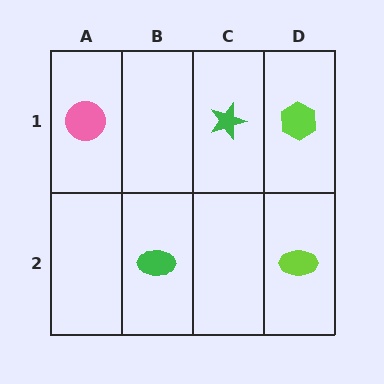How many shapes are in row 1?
3 shapes.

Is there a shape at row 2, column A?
No, that cell is empty.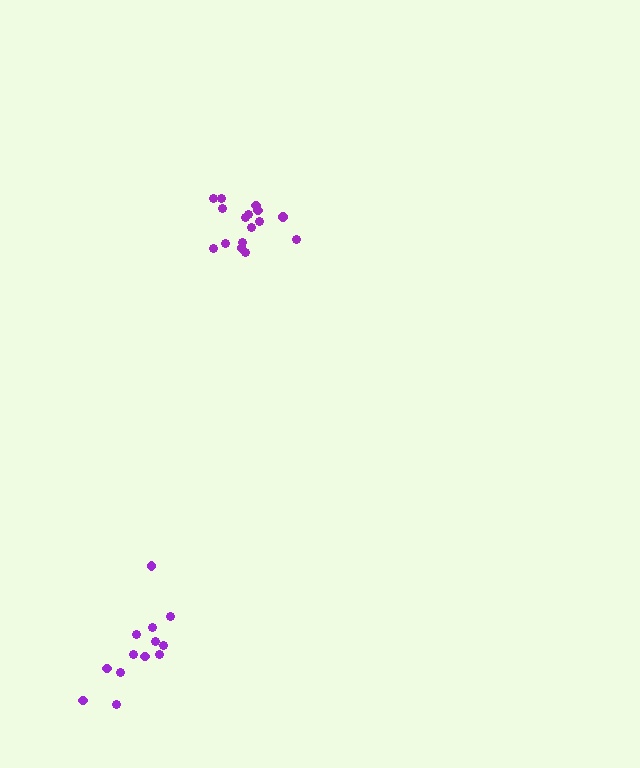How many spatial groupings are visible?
There are 2 spatial groupings.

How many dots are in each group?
Group 1: 13 dots, Group 2: 16 dots (29 total).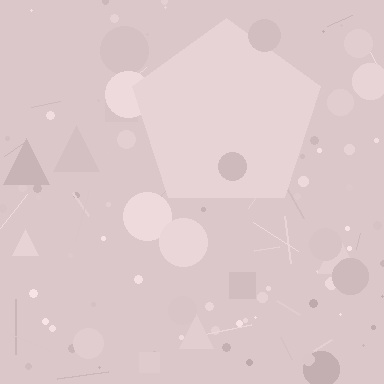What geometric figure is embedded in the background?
A pentagon is embedded in the background.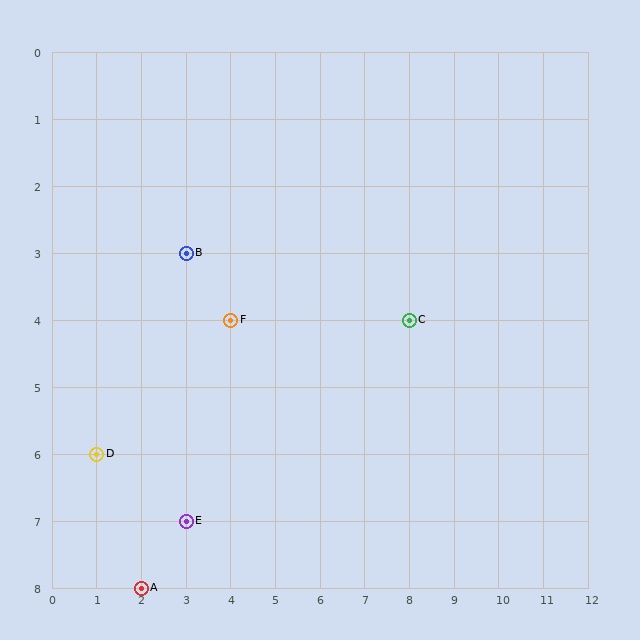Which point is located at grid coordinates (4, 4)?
Point F is at (4, 4).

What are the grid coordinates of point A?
Point A is at grid coordinates (2, 8).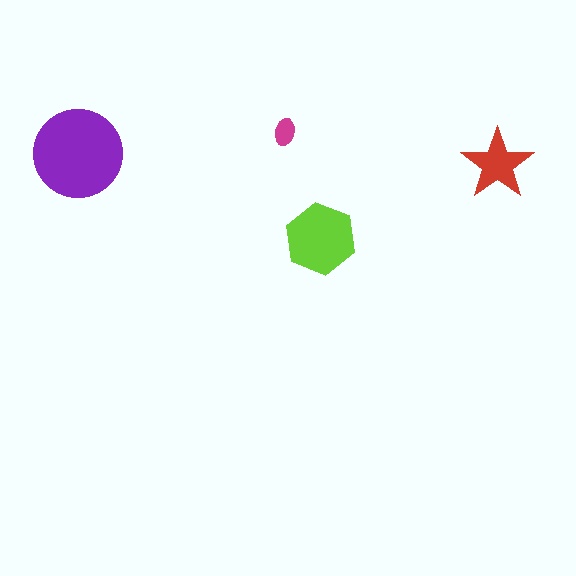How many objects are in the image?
There are 4 objects in the image.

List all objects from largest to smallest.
The purple circle, the lime hexagon, the red star, the magenta ellipse.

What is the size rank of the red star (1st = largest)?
3rd.